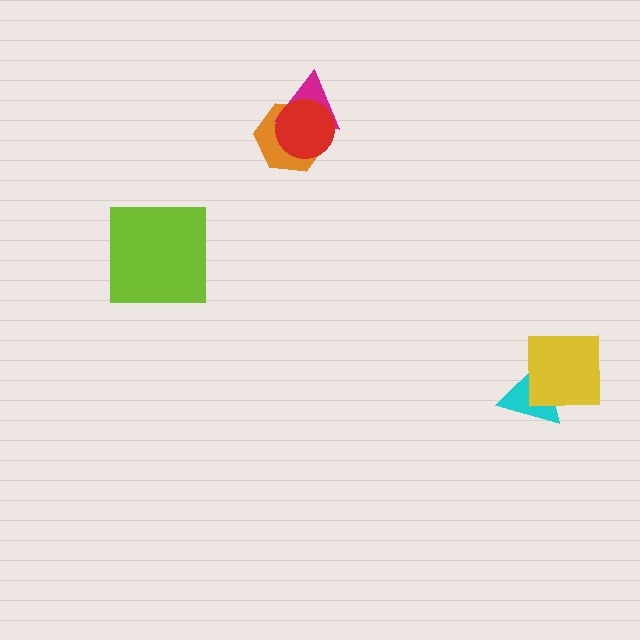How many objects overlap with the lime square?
0 objects overlap with the lime square.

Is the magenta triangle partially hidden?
Yes, it is partially covered by another shape.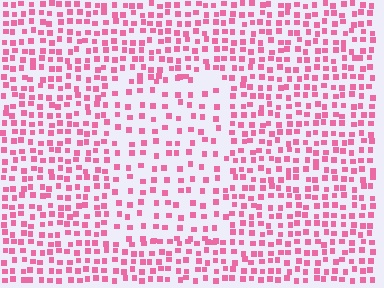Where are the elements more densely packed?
The elements are more densely packed outside the rectangle boundary.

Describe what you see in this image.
The image contains small pink elements arranged at two different densities. A rectangle-shaped region is visible where the elements are less densely packed than the surrounding area.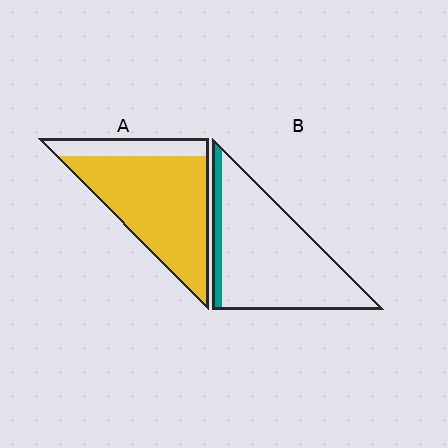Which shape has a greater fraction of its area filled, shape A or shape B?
Shape A.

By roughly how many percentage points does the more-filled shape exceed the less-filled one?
By roughly 70 percentage points (A over B).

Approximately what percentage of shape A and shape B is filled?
A is approximately 80% and B is approximately 10%.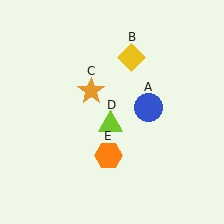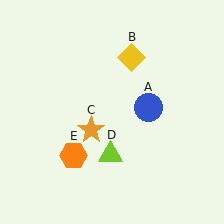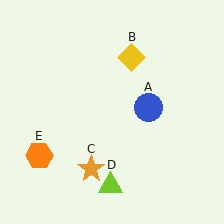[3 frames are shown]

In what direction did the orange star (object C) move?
The orange star (object C) moved down.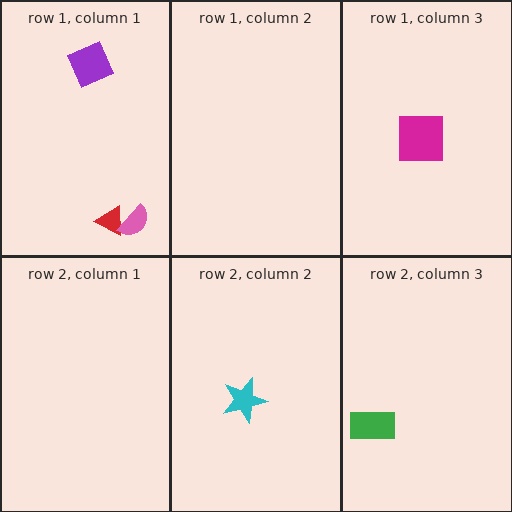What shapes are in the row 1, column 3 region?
The magenta square.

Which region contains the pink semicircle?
The row 1, column 1 region.